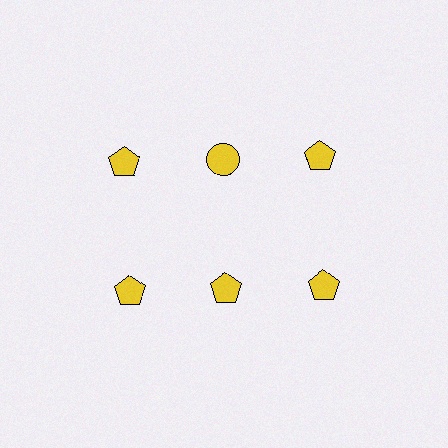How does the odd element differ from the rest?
It has a different shape: circle instead of pentagon.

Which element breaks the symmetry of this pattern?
The yellow circle in the top row, second from left column breaks the symmetry. All other shapes are yellow pentagons.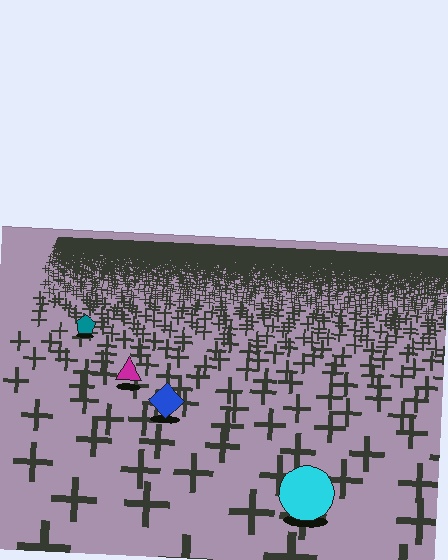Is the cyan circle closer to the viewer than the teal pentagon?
Yes. The cyan circle is closer — you can tell from the texture gradient: the ground texture is coarser near it.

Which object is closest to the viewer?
The cyan circle is closest. The texture marks near it are larger and more spread out.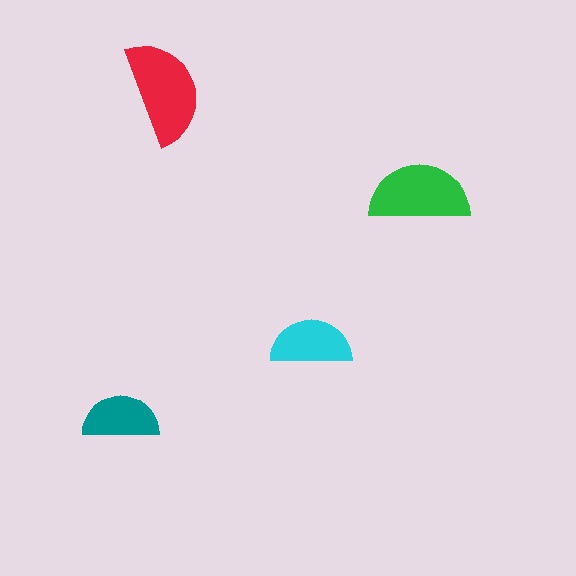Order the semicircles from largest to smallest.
the red one, the green one, the cyan one, the teal one.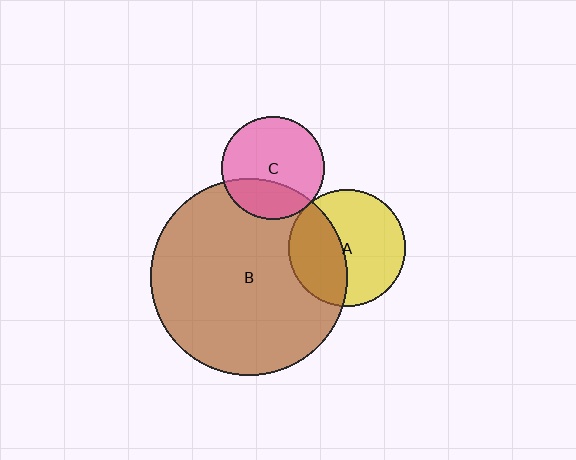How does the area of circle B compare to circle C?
Approximately 3.7 times.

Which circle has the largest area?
Circle B (brown).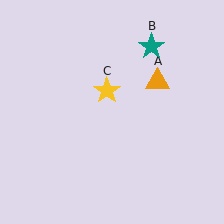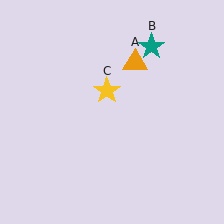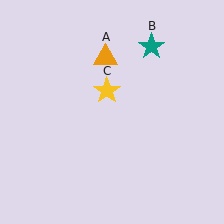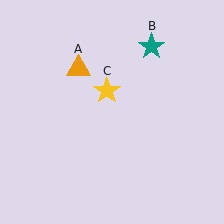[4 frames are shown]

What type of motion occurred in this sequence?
The orange triangle (object A) rotated counterclockwise around the center of the scene.